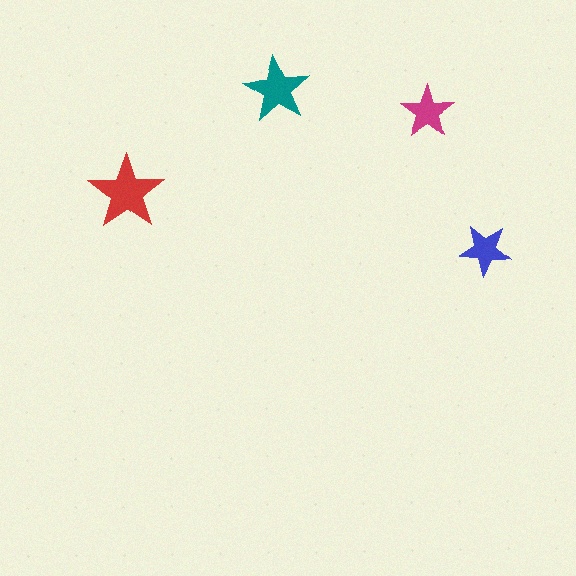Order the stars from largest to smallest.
the red one, the teal one, the magenta one, the blue one.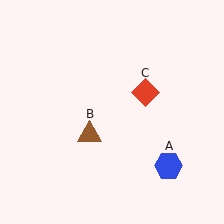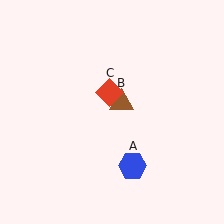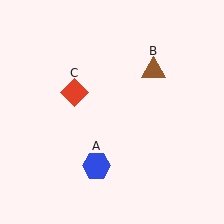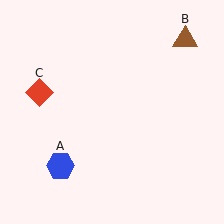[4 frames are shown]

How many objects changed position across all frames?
3 objects changed position: blue hexagon (object A), brown triangle (object B), red diamond (object C).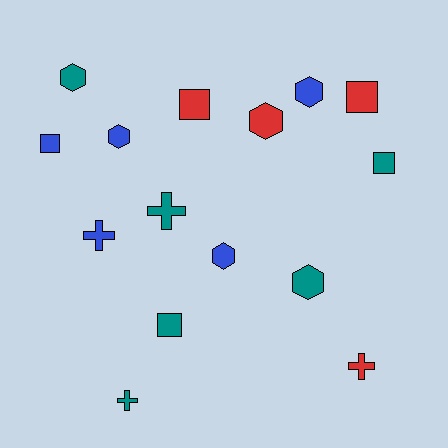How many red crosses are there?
There is 1 red cross.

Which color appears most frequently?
Teal, with 6 objects.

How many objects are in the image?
There are 15 objects.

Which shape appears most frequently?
Hexagon, with 6 objects.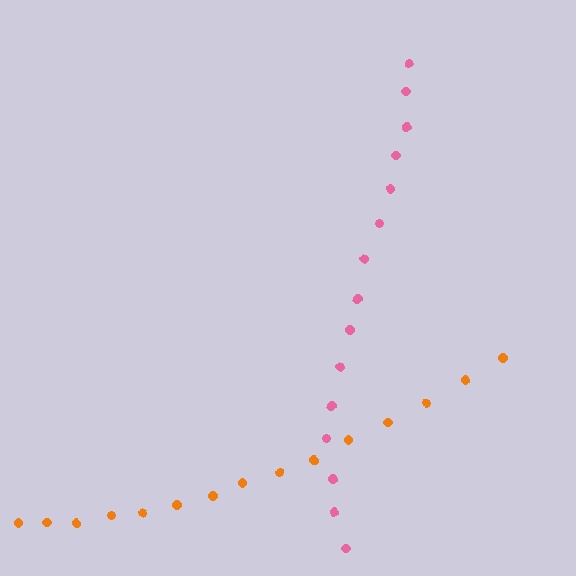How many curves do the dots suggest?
There are 2 distinct paths.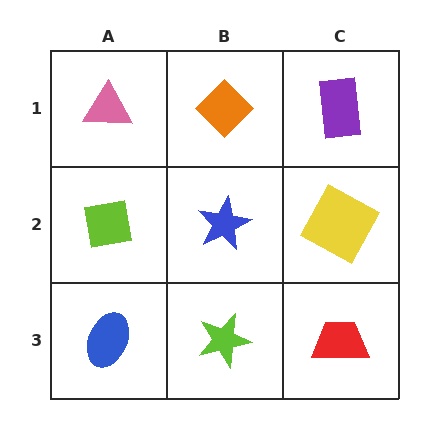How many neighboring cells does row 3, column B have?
3.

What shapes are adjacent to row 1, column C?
A yellow square (row 2, column C), an orange diamond (row 1, column B).